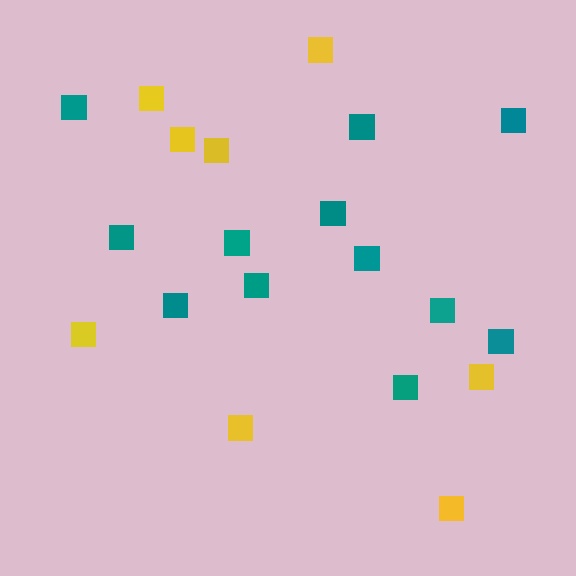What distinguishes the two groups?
There are 2 groups: one group of yellow squares (8) and one group of teal squares (12).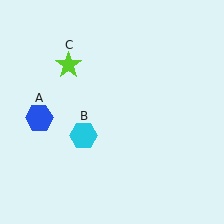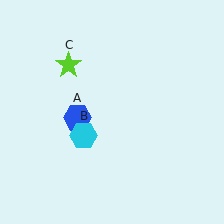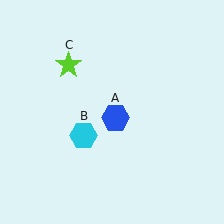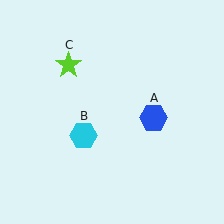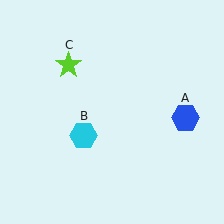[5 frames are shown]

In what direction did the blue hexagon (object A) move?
The blue hexagon (object A) moved right.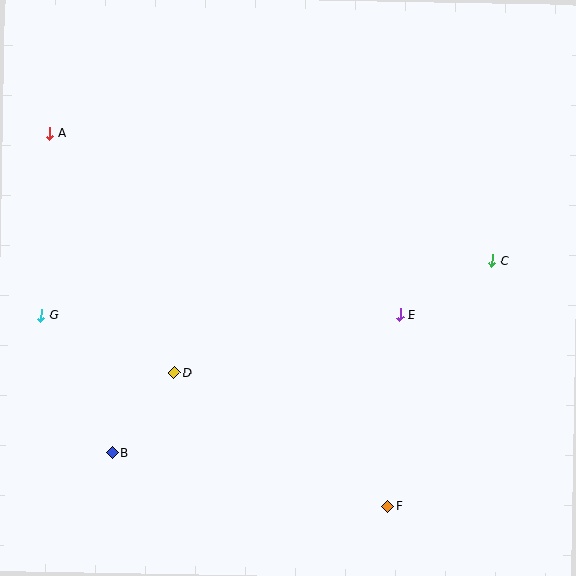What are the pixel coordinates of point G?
Point G is at (41, 315).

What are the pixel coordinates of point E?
Point E is at (400, 315).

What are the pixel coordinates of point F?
Point F is at (388, 506).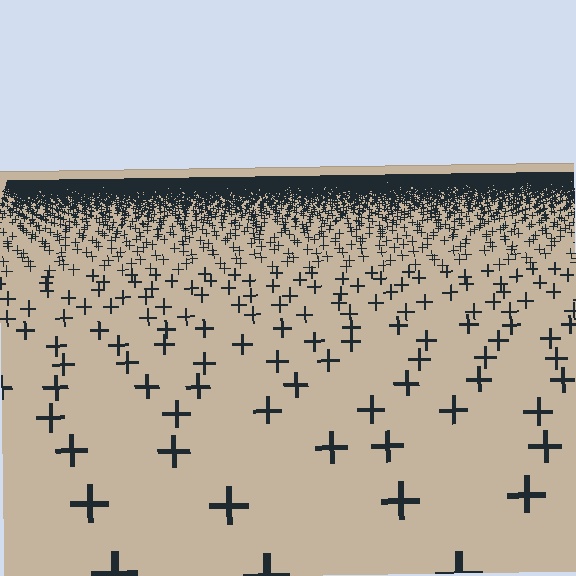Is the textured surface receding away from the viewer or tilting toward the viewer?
The surface is receding away from the viewer. Texture elements get smaller and denser toward the top.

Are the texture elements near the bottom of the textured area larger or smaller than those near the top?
Larger. Near the bottom, elements are closer to the viewer and appear at a bigger on-screen size.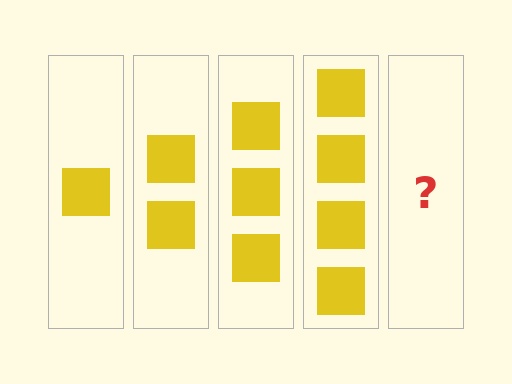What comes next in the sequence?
The next element should be 5 squares.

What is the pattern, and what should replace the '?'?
The pattern is that each step adds one more square. The '?' should be 5 squares.